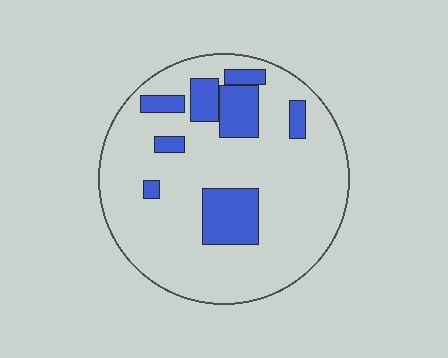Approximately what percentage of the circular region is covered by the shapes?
Approximately 20%.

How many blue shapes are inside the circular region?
8.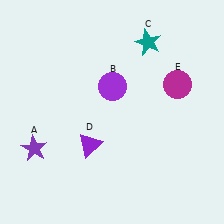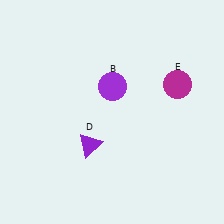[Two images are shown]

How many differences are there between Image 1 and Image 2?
There are 2 differences between the two images.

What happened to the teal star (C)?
The teal star (C) was removed in Image 2. It was in the top-right area of Image 1.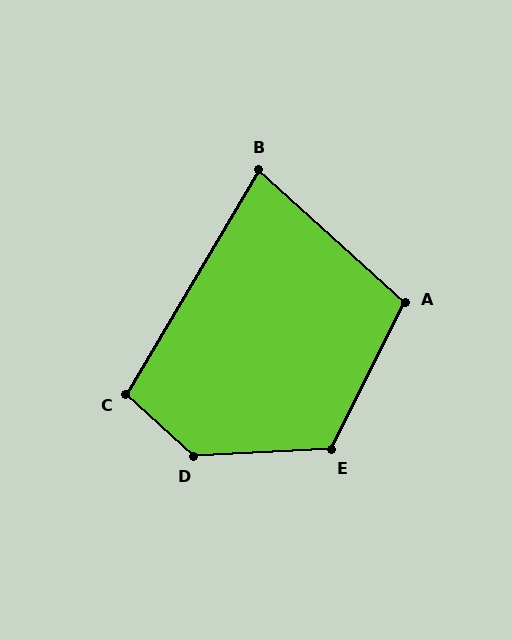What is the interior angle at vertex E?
Approximately 119 degrees (obtuse).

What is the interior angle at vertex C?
Approximately 102 degrees (obtuse).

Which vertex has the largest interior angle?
D, at approximately 135 degrees.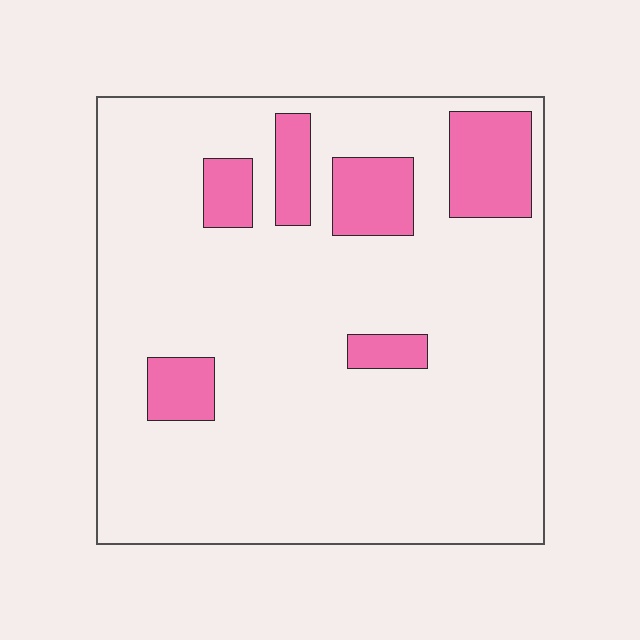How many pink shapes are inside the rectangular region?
6.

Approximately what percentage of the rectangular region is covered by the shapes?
Approximately 15%.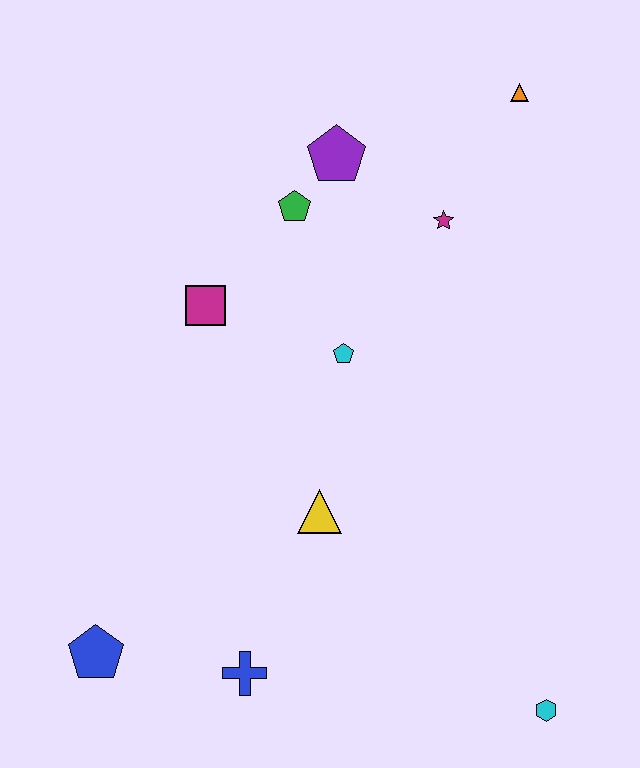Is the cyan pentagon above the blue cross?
Yes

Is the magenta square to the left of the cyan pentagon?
Yes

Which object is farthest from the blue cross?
The orange triangle is farthest from the blue cross.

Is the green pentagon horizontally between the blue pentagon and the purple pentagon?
Yes